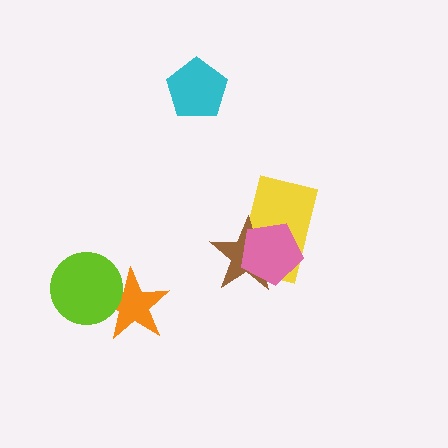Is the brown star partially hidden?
Yes, it is partially covered by another shape.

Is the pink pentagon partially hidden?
No, no other shape covers it.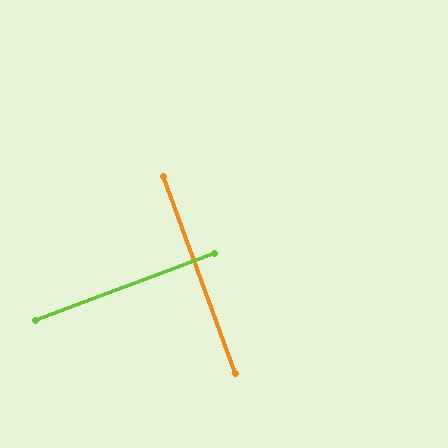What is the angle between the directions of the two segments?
Approximately 89 degrees.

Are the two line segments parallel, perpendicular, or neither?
Perpendicular — they meet at approximately 89°.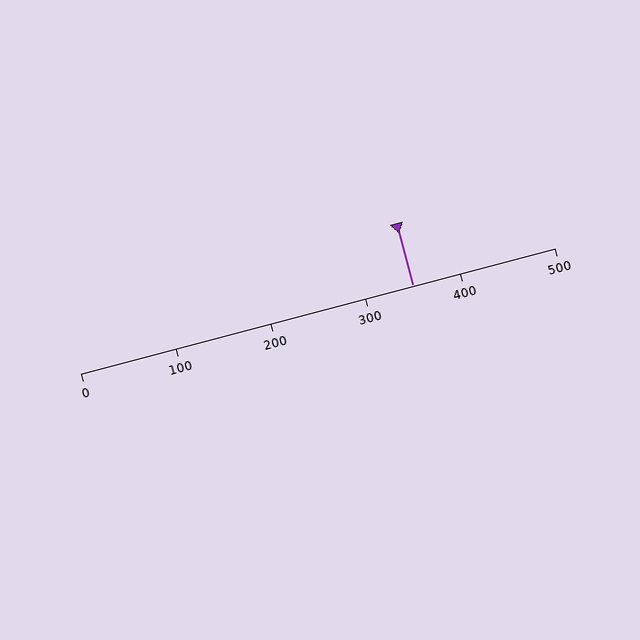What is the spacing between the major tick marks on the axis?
The major ticks are spaced 100 apart.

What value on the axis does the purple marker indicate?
The marker indicates approximately 350.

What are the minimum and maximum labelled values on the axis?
The axis runs from 0 to 500.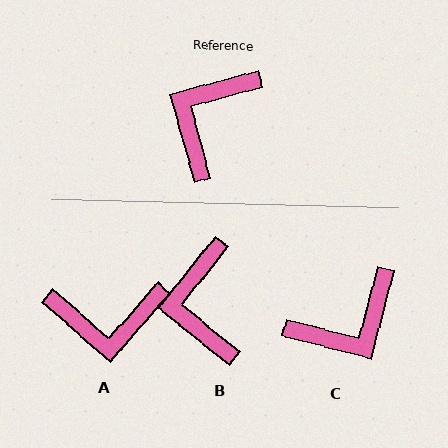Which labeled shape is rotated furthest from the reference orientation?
C, about 150 degrees away.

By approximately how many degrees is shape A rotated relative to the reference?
Approximately 123 degrees counter-clockwise.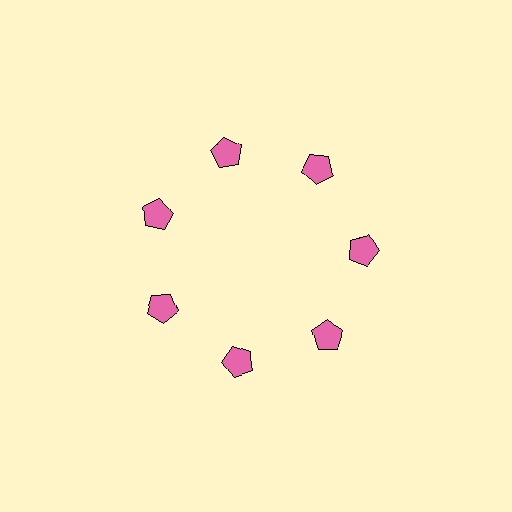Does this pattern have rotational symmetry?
Yes, this pattern has 7-fold rotational symmetry. It looks the same after rotating 51 degrees around the center.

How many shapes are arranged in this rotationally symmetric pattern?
There are 7 shapes, arranged in 7 groups of 1.